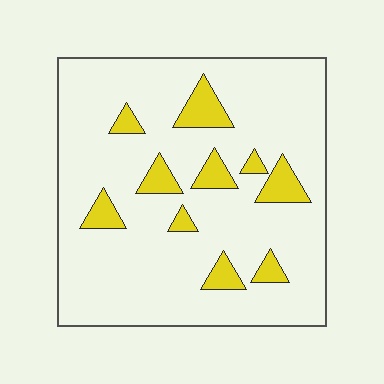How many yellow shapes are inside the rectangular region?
10.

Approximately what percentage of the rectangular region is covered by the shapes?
Approximately 15%.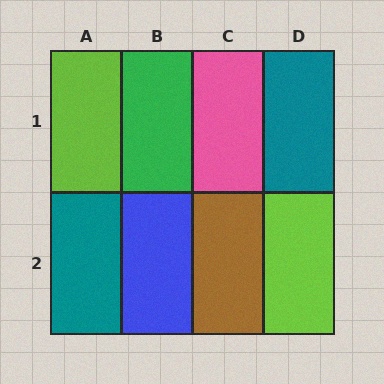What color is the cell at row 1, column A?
Lime.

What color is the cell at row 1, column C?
Pink.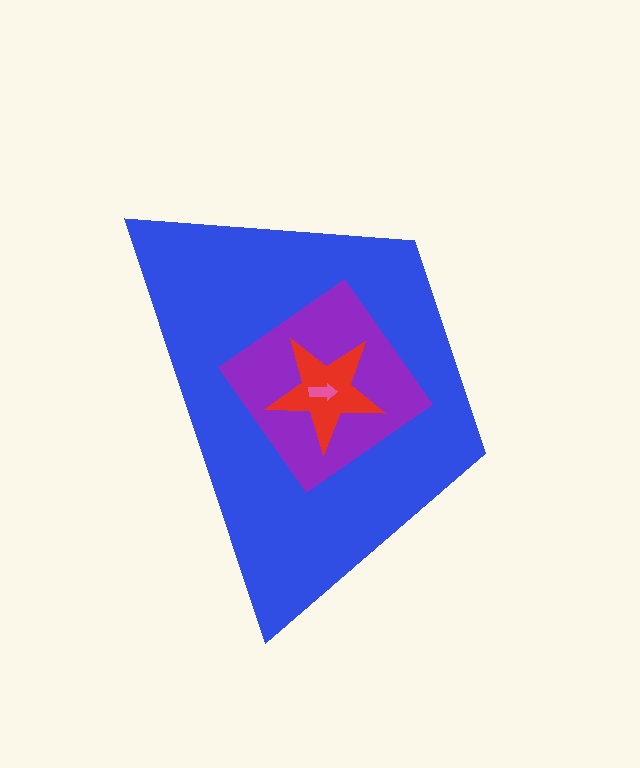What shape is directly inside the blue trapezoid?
The purple diamond.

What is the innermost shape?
The pink arrow.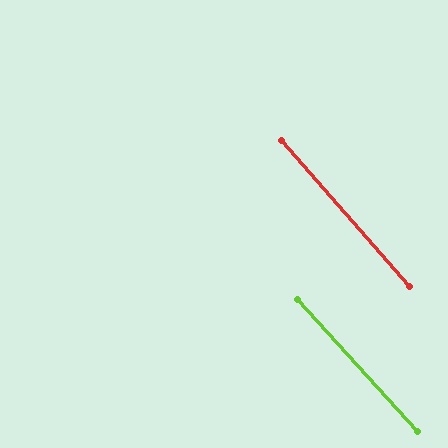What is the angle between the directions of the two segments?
Approximately 1 degree.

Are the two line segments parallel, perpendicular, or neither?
Parallel — their directions differ by only 1.4°.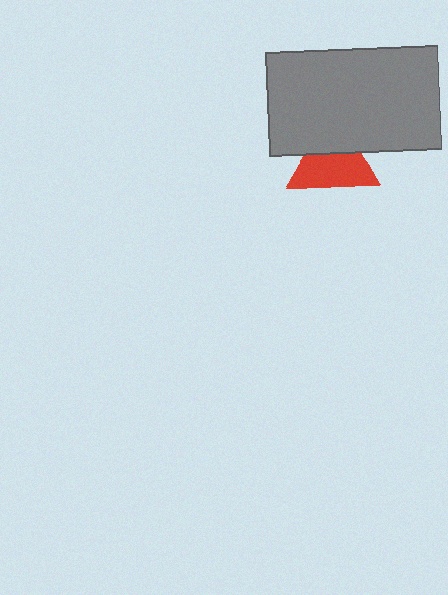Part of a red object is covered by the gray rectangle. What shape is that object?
It is a triangle.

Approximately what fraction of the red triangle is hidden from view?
Roughly 38% of the red triangle is hidden behind the gray rectangle.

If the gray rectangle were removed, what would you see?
You would see the complete red triangle.